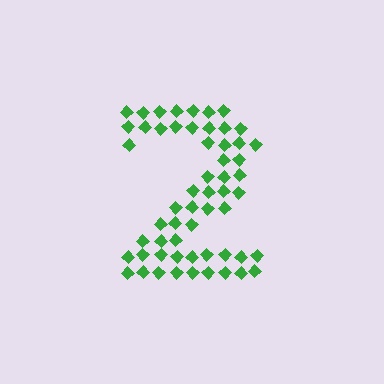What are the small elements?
The small elements are diamonds.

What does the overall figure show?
The overall figure shows the digit 2.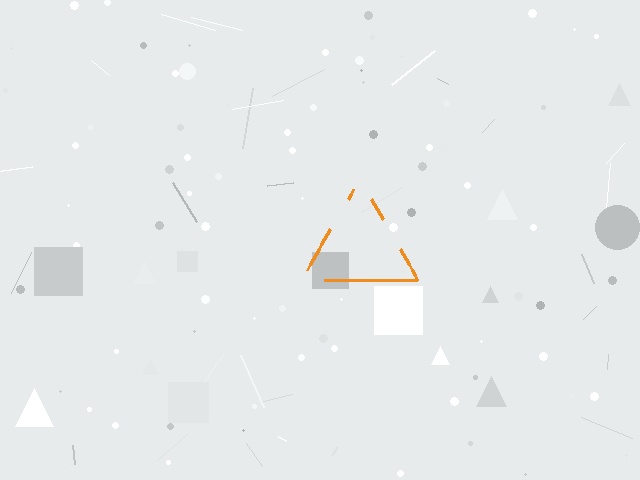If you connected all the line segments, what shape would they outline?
They would outline a triangle.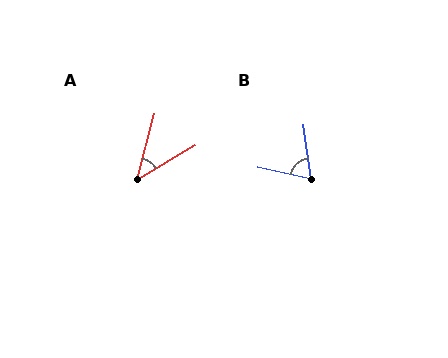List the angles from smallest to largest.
A (45°), B (70°).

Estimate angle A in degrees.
Approximately 45 degrees.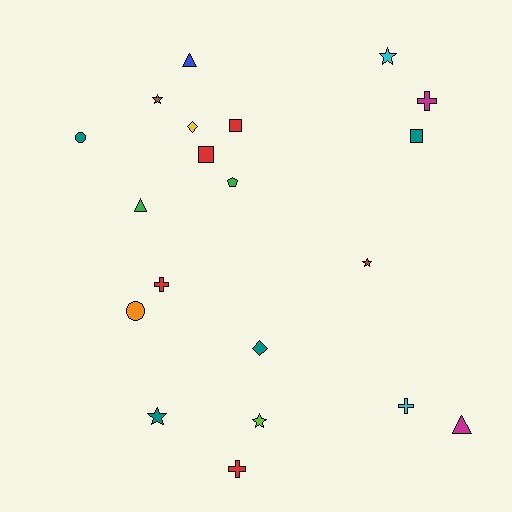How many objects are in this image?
There are 20 objects.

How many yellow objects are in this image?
There is 1 yellow object.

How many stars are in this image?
There are 5 stars.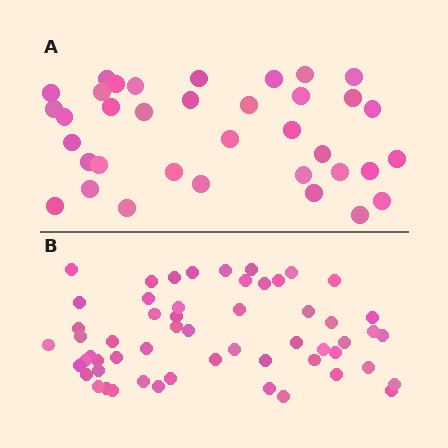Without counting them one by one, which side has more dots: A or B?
Region B (the bottom region) has more dots.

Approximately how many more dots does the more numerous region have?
Region B has approximately 20 more dots than region A.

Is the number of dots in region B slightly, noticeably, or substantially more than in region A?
Region B has substantially more. The ratio is roughly 1.6 to 1.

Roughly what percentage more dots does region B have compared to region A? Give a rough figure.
About 55% more.